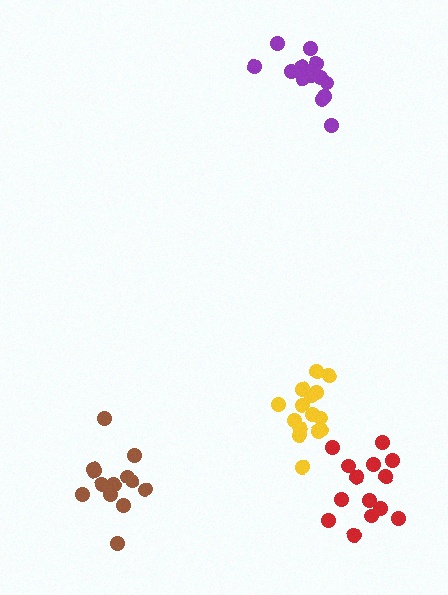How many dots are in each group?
Group 1: 14 dots, Group 2: 15 dots, Group 3: 13 dots, Group 4: 15 dots (57 total).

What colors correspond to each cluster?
The clusters are colored: red, yellow, brown, purple.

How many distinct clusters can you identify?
There are 4 distinct clusters.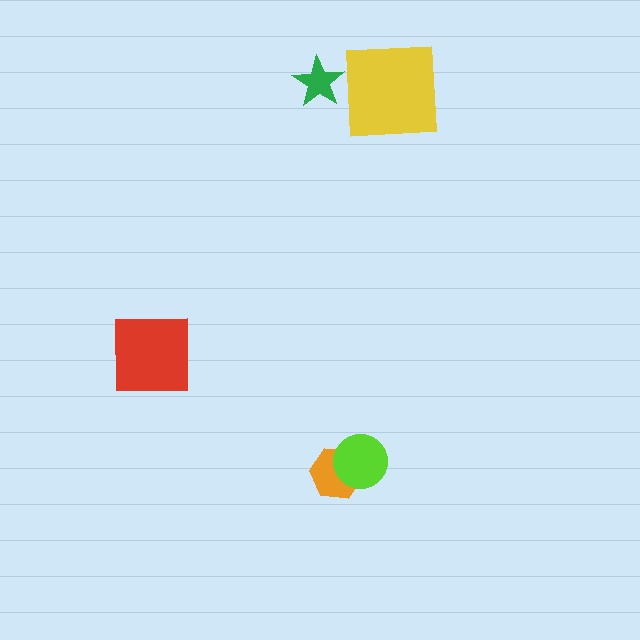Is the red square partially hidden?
No, no other shape covers it.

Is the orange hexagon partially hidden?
Yes, it is partially covered by another shape.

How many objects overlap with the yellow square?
0 objects overlap with the yellow square.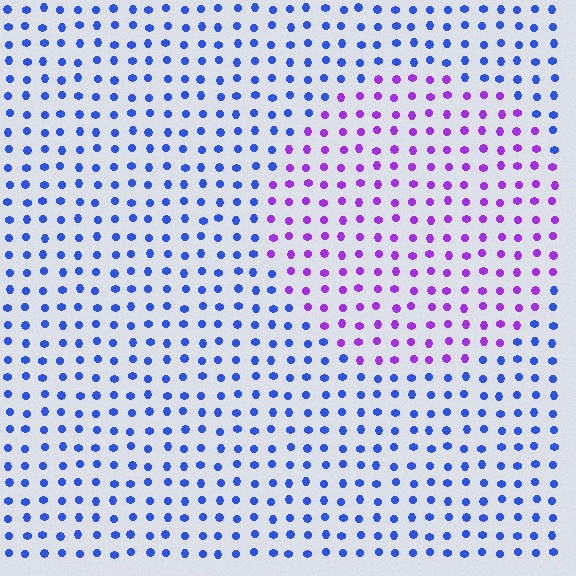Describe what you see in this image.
The image is filled with small blue elements in a uniform arrangement. A circle-shaped region is visible where the elements are tinted to a slightly different hue, forming a subtle color boundary.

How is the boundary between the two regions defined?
The boundary is defined purely by a slight shift in hue (about 52 degrees). Spacing, size, and orientation are identical on both sides.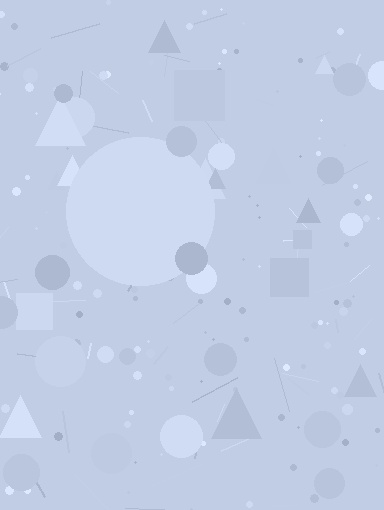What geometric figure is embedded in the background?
A circle is embedded in the background.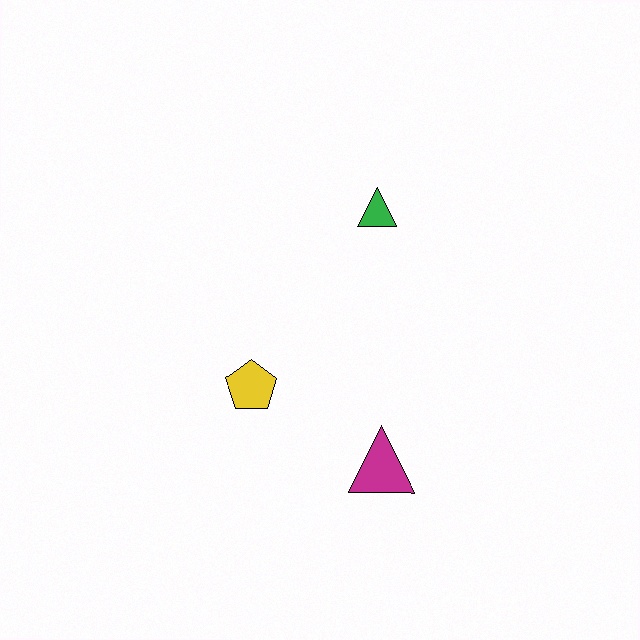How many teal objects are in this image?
There are no teal objects.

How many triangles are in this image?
There are 2 triangles.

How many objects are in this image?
There are 3 objects.